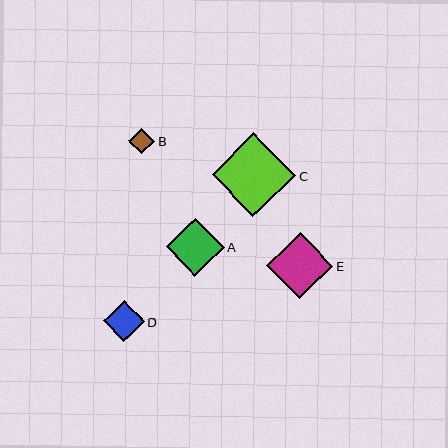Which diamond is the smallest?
Diamond B is the smallest with a size of approximately 26 pixels.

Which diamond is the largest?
Diamond C is the largest with a size of approximately 84 pixels.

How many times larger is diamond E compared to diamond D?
Diamond E is approximately 1.6 times the size of diamond D.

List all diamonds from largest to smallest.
From largest to smallest: C, E, A, D, B.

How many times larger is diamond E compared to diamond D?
Diamond E is approximately 1.6 times the size of diamond D.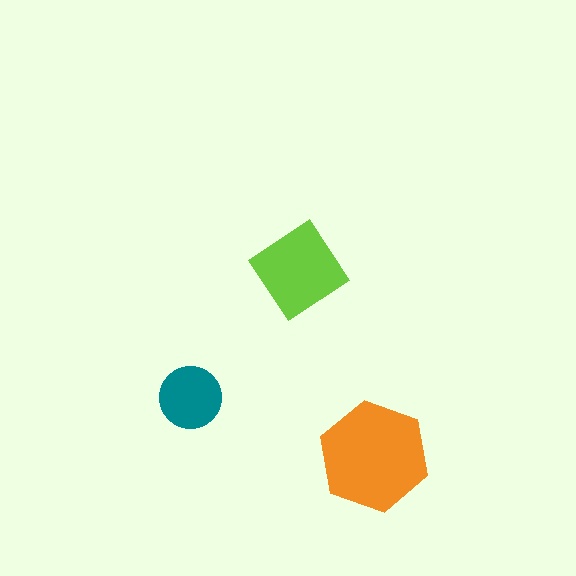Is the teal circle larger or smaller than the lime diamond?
Smaller.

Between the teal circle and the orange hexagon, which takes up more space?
The orange hexagon.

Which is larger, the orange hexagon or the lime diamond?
The orange hexagon.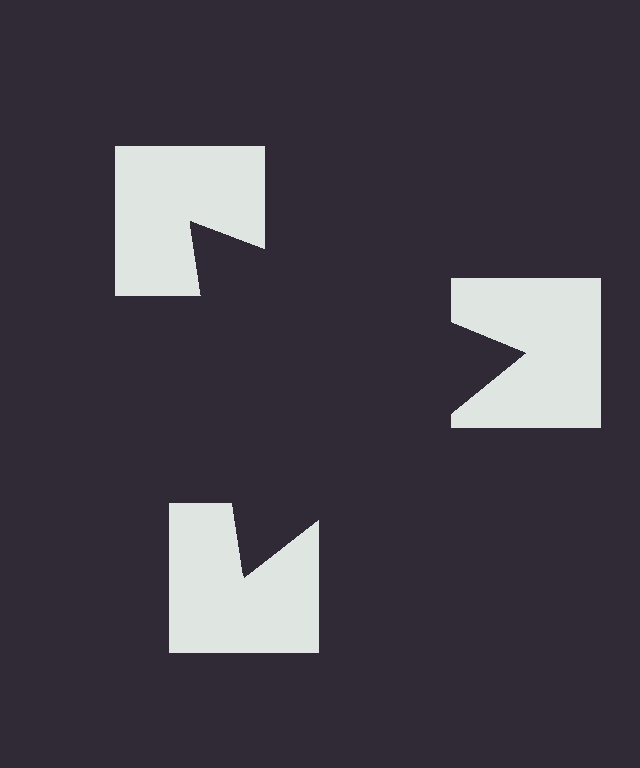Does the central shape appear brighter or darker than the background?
It typically appears slightly darker than the background, even though no actual brightness change is drawn.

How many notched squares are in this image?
There are 3 — one at each vertex of the illusory triangle.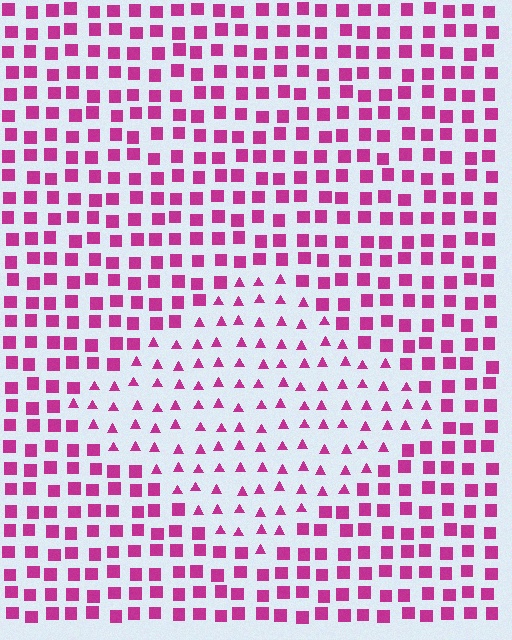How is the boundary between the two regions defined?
The boundary is defined by a change in element shape: triangles inside vs. squares outside. All elements share the same color and spacing.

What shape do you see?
I see a diamond.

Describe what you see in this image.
The image is filled with small magenta elements arranged in a uniform grid. A diamond-shaped region contains triangles, while the surrounding area contains squares. The boundary is defined purely by the change in element shape.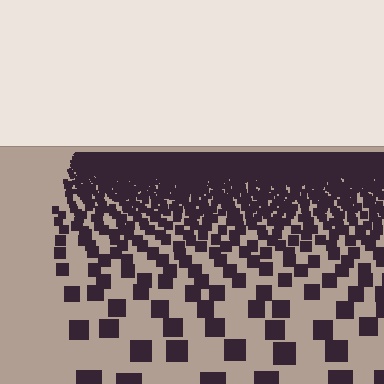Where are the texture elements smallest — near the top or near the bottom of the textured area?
Near the top.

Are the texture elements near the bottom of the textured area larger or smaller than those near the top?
Larger. Near the bottom, elements are closer to the viewer and appear at a bigger on-screen size.